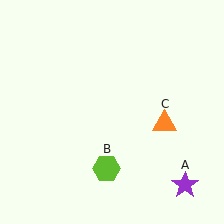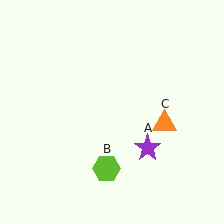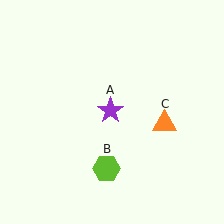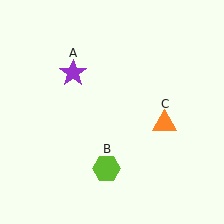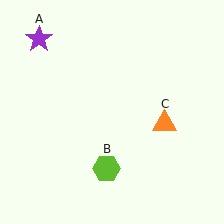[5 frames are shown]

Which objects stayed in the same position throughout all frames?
Lime hexagon (object B) and orange triangle (object C) remained stationary.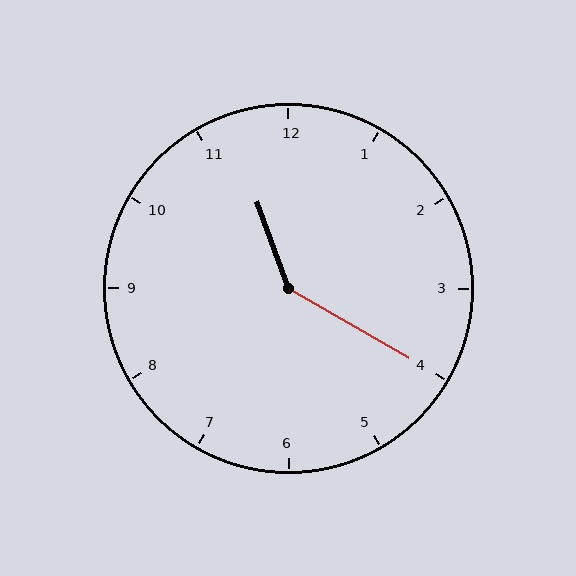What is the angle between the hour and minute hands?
Approximately 140 degrees.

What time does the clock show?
11:20.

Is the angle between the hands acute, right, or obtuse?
It is obtuse.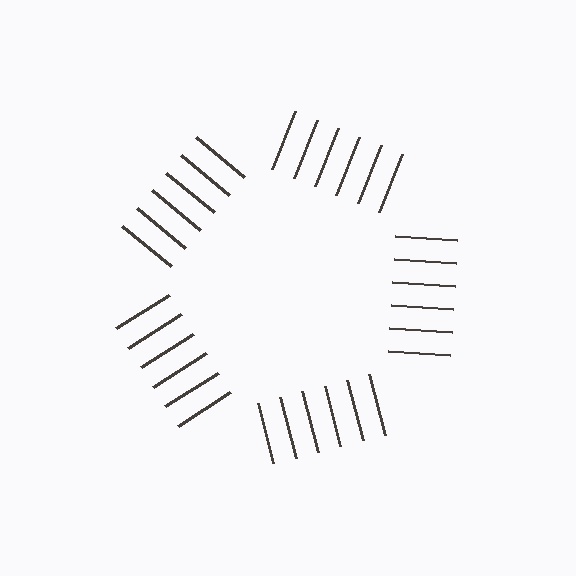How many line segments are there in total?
30 — 6 along each of the 5 edges.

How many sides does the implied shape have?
5 sides — the line-ends trace a pentagon.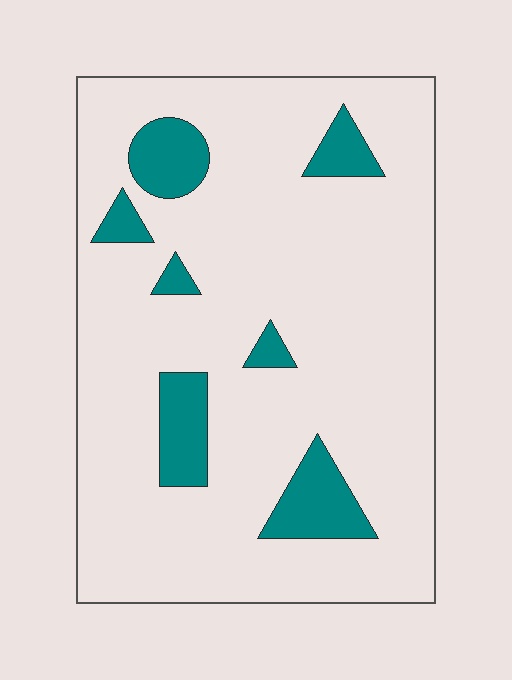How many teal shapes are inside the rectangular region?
7.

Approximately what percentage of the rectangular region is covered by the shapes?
Approximately 15%.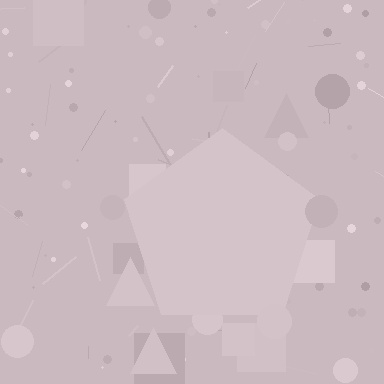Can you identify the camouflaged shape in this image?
The camouflaged shape is a pentagon.